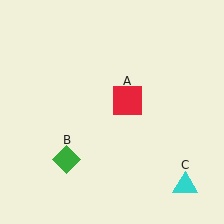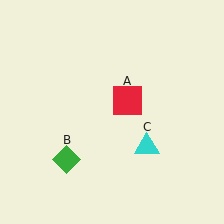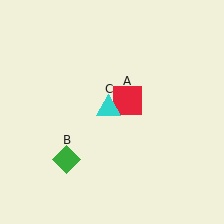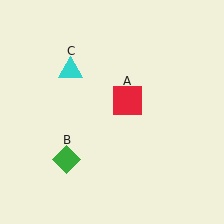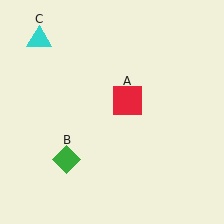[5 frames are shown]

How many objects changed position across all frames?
1 object changed position: cyan triangle (object C).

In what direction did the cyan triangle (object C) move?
The cyan triangle (object C) moved up and to the left.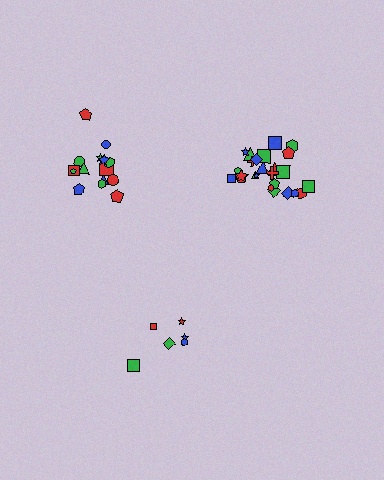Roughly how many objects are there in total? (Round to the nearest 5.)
Roughly 45 objects in total.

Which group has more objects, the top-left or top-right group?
The top-right group.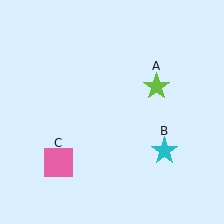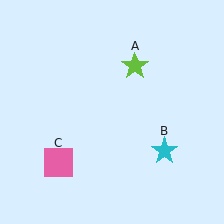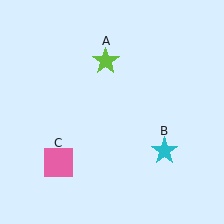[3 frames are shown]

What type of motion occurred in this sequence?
The lime star (object A) rotated counterclockwise around the center of the scene.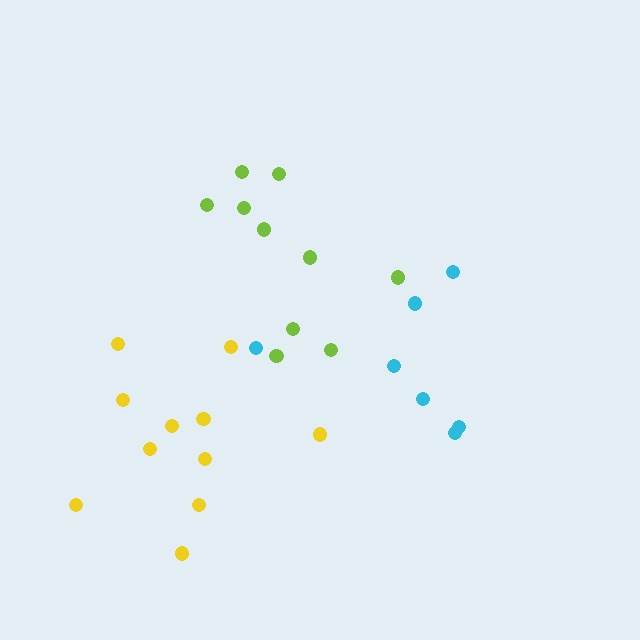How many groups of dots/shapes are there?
There are 3 groups.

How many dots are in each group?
Group 1: 7 dots, Group 2: 10 dots, Group 3: 11 dots (28 total).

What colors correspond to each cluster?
The clusters are colored: cyan, lime, yellow.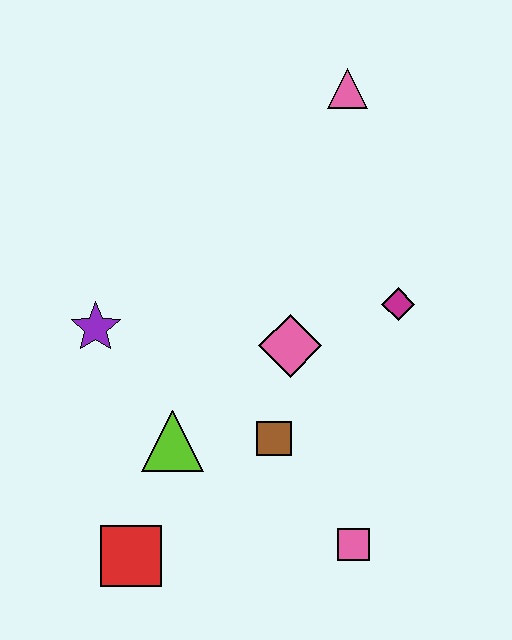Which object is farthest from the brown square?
The pink triangle is farthest from the brown square.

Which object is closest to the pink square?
The brown square is closest to the pink square.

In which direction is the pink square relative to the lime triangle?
The pink square is to the right of the lime triangle.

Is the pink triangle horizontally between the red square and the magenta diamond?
Yes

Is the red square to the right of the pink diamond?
No